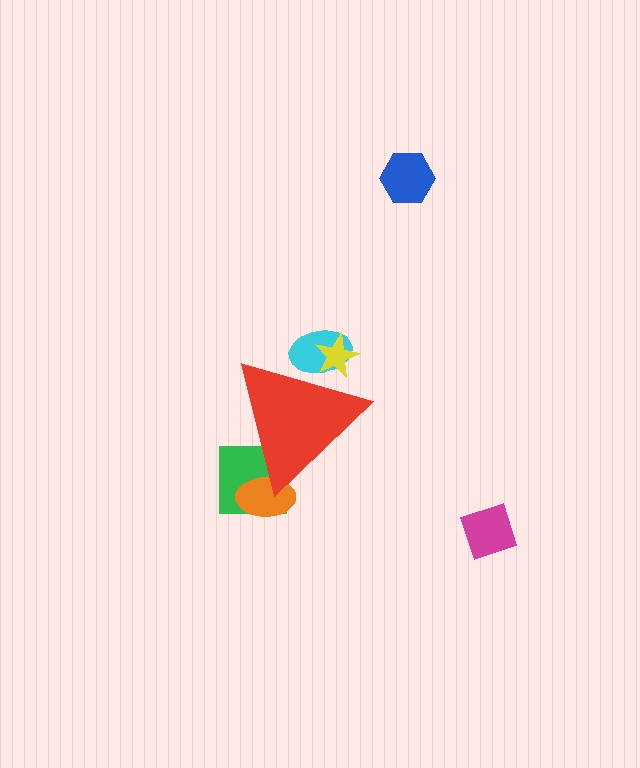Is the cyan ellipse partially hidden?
Yes, the cyan ellipse is partially hidden behind the red triangle.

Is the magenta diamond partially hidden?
No, the magenta diamond is fully visible.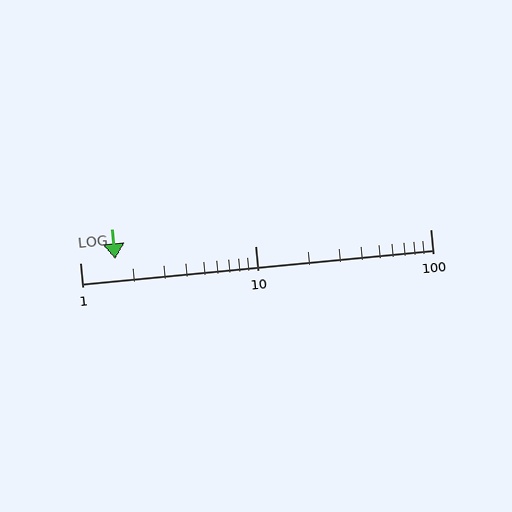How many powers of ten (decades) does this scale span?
The scale spans 2 decades, from 1 to 100.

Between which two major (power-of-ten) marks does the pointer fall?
The pointer is between 1 and 10.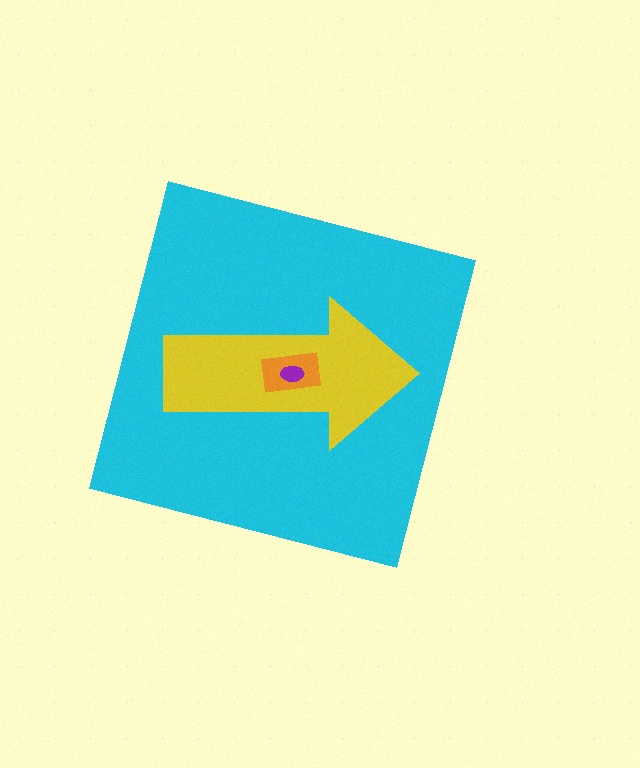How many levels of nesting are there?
4.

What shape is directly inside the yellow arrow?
The orange rectangle.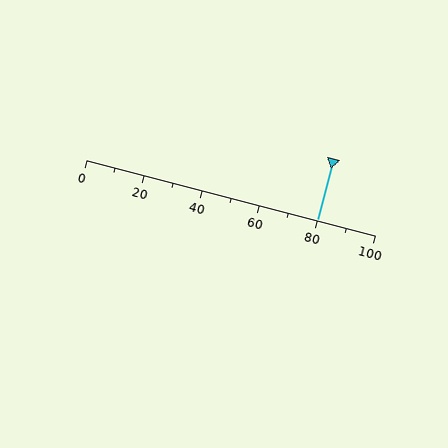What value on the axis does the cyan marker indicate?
The marker indicates approximately 80.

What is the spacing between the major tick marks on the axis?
The major ticks are spaced 20 apart.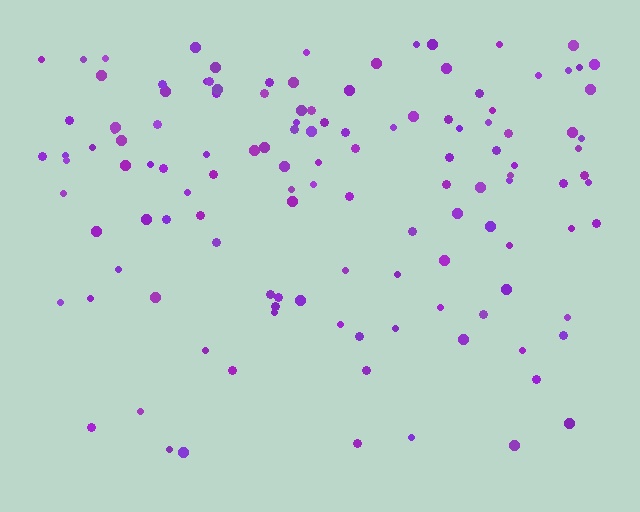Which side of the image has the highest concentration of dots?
The top.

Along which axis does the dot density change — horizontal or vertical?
Vertical.